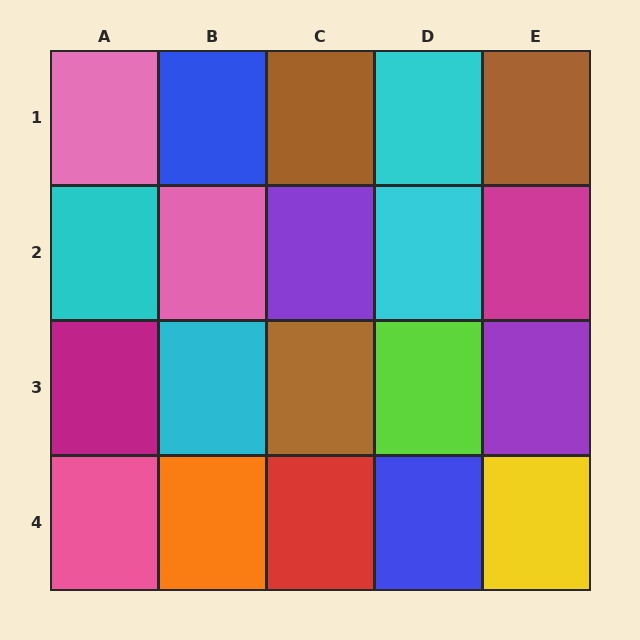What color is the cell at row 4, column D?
Blue.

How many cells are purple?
2 cells are purple.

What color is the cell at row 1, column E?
Brown.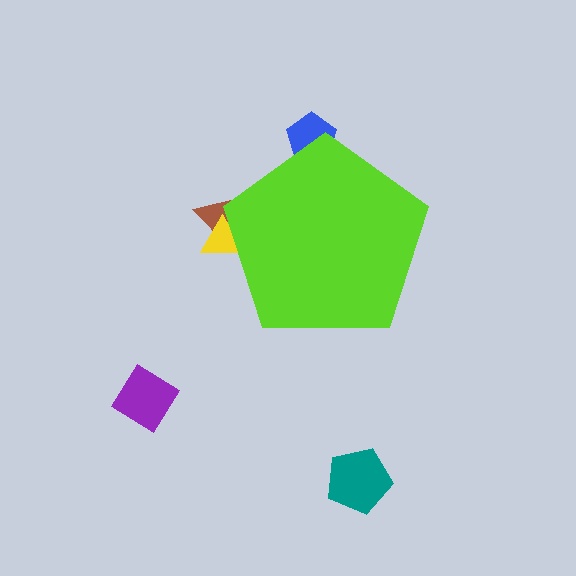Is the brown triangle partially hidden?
Yes, the brown triangle is partially hidden behind the lime pentagon.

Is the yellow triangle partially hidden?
Yes, the yellow triangle is partially hidden behind the lime pentagon.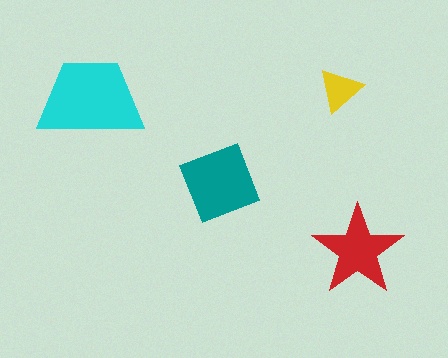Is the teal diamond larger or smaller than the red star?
Larger.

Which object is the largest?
The cyan trapezoid.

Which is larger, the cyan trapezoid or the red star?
The cyan trapezoid.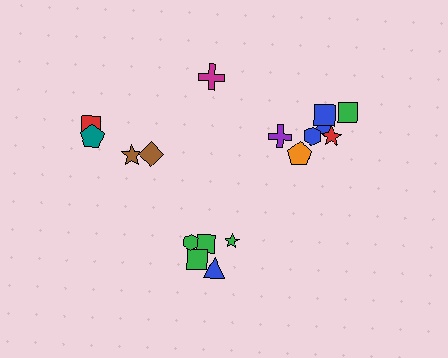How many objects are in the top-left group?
There are 5 objects.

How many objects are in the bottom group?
There are 5 objects.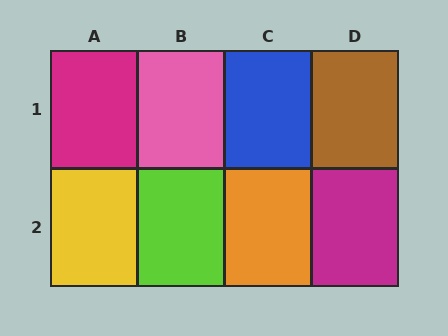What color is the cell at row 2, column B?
Lime.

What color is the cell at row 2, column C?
Orange.